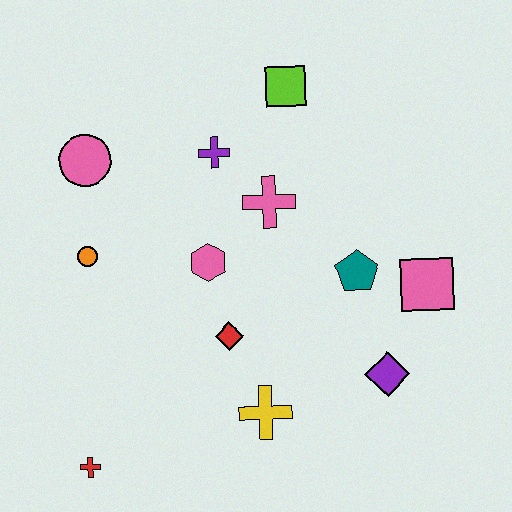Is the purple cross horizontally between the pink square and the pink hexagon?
Yes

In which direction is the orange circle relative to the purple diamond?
The orange circle is to the left of the purple diamond.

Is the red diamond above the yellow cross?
Yes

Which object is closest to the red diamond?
The pink hexagon is closest to the red diamond.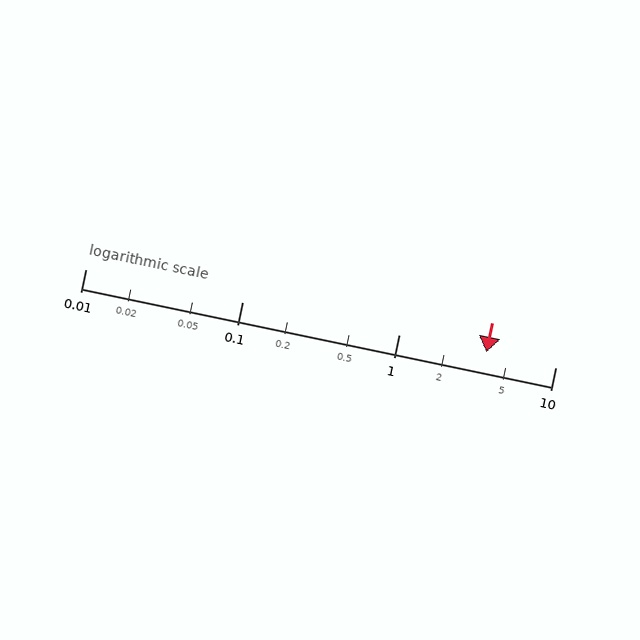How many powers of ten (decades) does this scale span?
The scale spans 3 decades, from 0.01 to 10.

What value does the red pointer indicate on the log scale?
The pointer indicates approximately 3.6.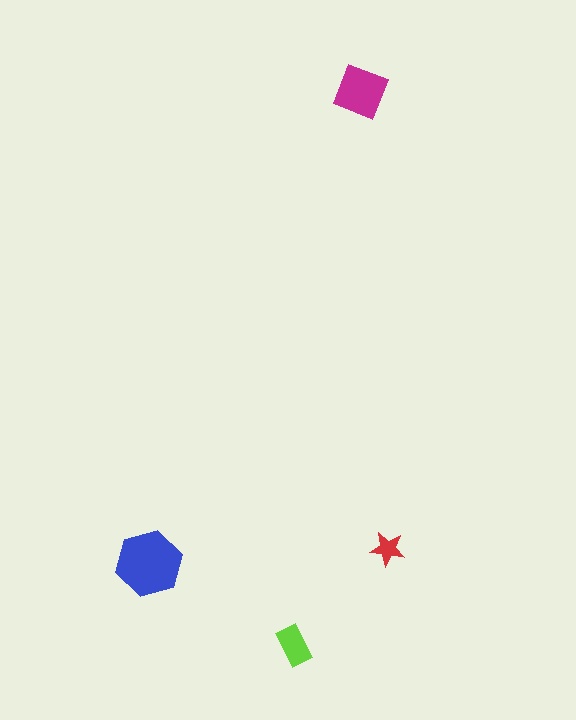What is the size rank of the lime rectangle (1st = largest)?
3rd.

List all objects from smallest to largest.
The red star, the lime rectangle, the magenta square, the blue hexagon.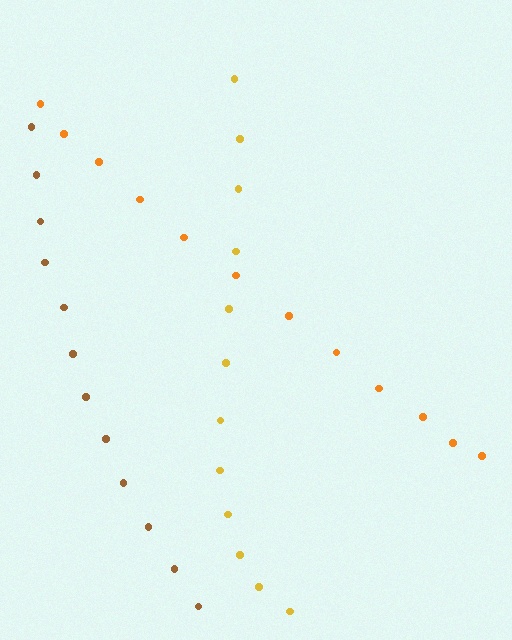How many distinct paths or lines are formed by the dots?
There are 3 distinct paths.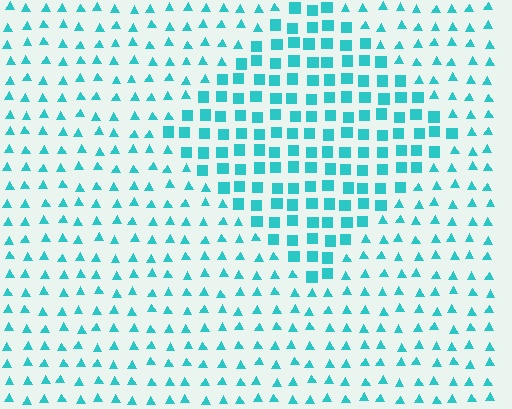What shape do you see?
I see a diamond.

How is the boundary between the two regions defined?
The boundary is defined by a change in element shape: squares inside vs. triangles outside. All elements share the same color and spacing.